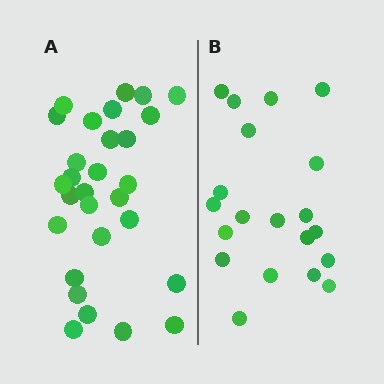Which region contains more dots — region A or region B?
Region A (the left region) has more dots.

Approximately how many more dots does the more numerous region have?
Region A has roughly 8 or so more dots than region B.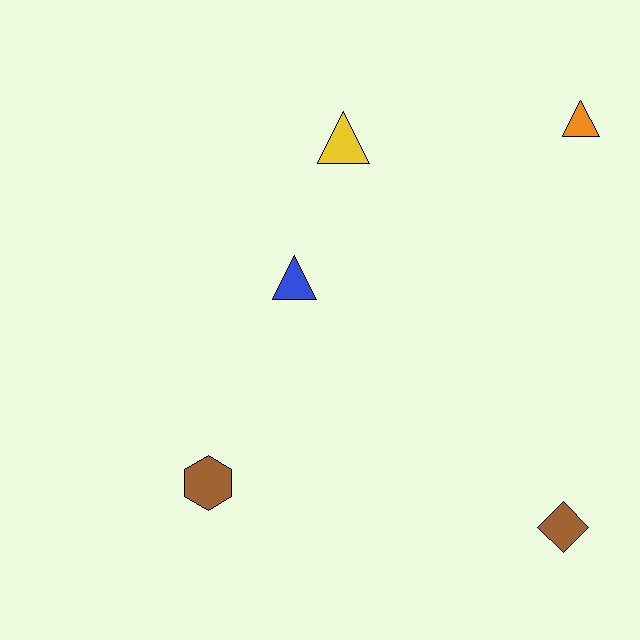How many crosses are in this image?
There are no crosses.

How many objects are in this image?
There are 5 objects.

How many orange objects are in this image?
There is 1 orange object.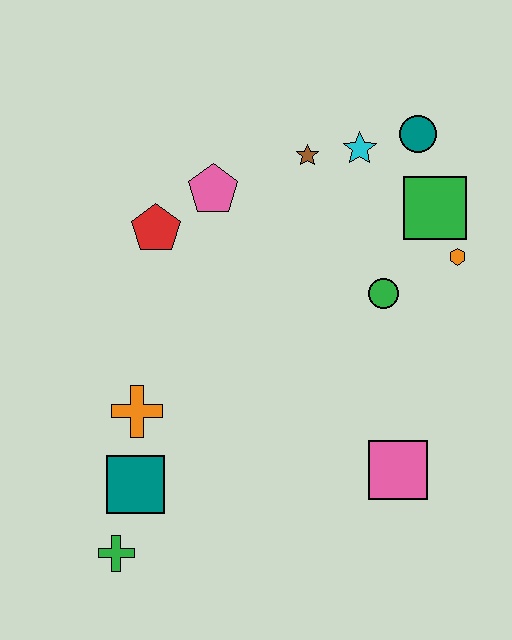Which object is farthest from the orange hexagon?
The green cross is farthest from the orange hexagon.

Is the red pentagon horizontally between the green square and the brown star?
No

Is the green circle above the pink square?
Yes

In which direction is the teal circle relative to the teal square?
The teal circle is above the teal square.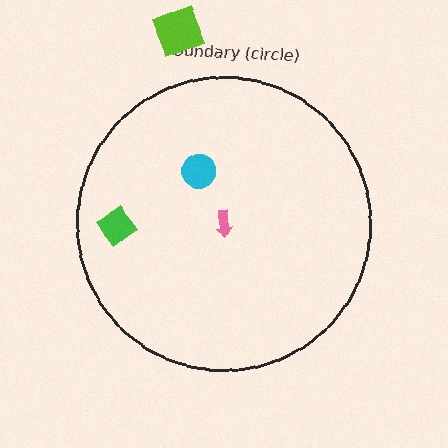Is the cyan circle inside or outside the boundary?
Inside.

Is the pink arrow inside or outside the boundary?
Inside.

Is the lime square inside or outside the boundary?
Outside.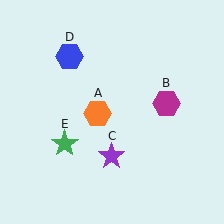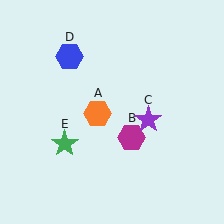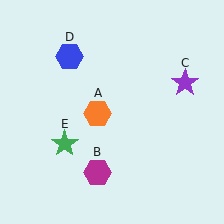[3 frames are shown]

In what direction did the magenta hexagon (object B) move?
The magenta hexagon (object B) moved down and to the left.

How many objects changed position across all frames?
2 objects changed position: magenta hexagon (object B), purple star (object C).